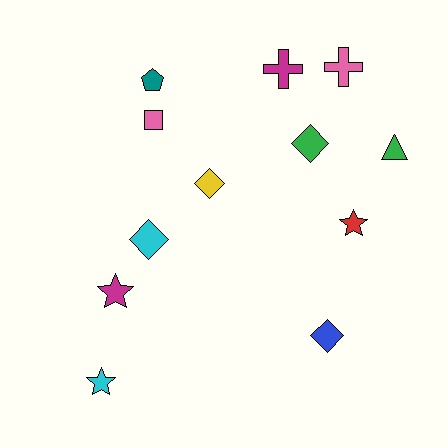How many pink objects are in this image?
There are 2 pink objects.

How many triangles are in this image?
There is 1 triangle.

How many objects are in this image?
There are 12 objects.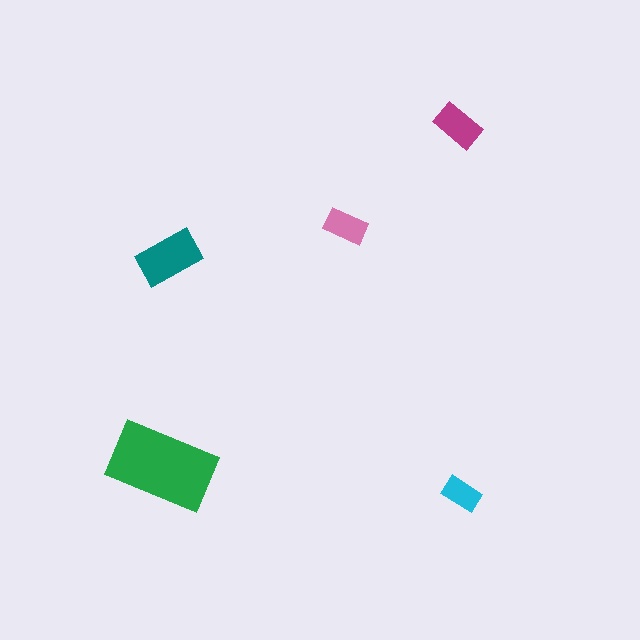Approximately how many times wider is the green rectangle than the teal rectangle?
About 1.5 times wider.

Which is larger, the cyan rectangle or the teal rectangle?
The teal one.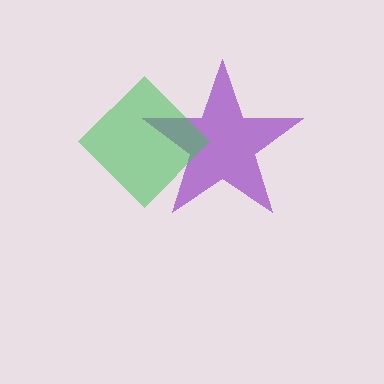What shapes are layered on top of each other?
The layered shapes are: a purple star, a green diamond.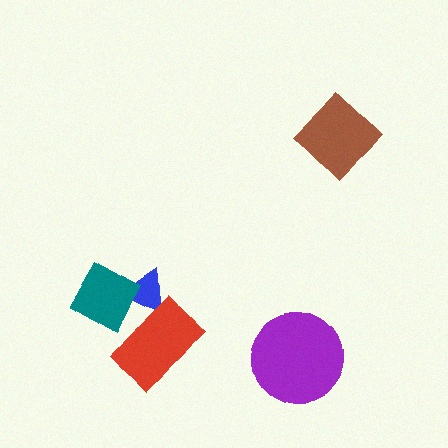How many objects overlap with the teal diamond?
2 objects overlap with the teal diamond.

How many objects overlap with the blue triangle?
2 objects overlap with the blue triangle.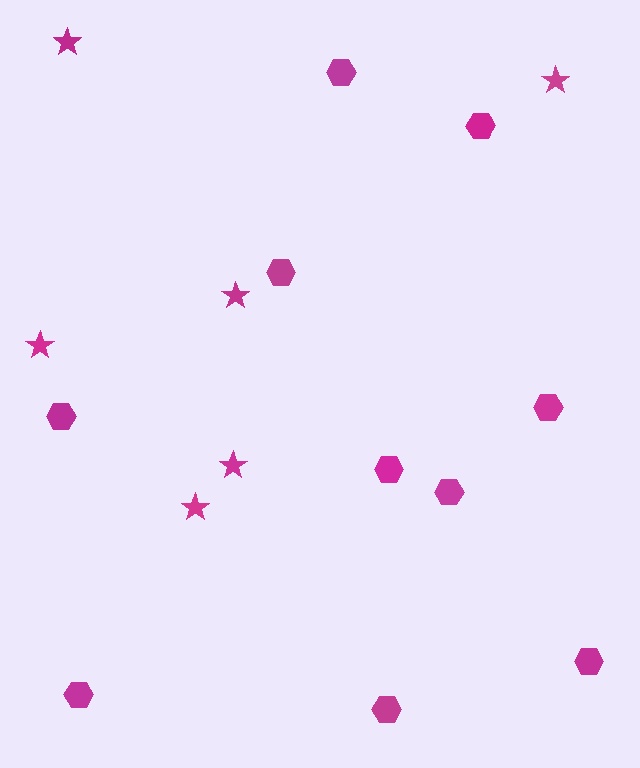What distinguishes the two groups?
There are 2 groups: one group of stars (6) and one group of hexagons (10).